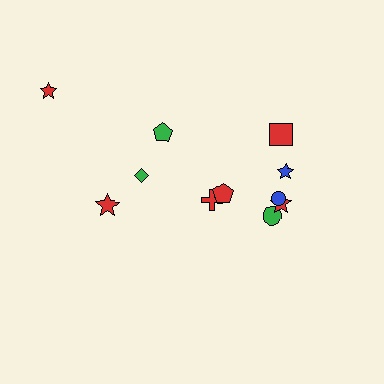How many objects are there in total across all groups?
There are 11 objects.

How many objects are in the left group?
There are 4 objects.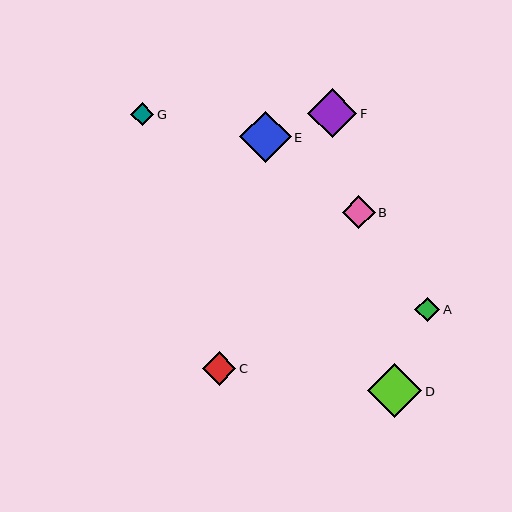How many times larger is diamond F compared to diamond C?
Diamond F is approximately 1.5 times the size of diamond C.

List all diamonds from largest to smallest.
From largest to smallest: D, E, F, C, B, A, G.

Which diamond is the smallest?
Diamond G is the smallest with a size of approximately 24 pixels.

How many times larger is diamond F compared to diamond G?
Diamond F is approximately 2.1 times the size of diamond G.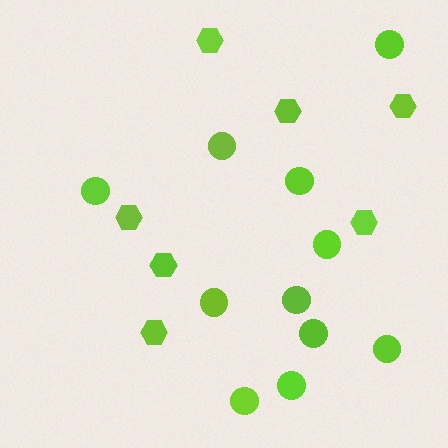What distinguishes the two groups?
There are 2 groups: one group of hexagons (7) and one group of circles (11).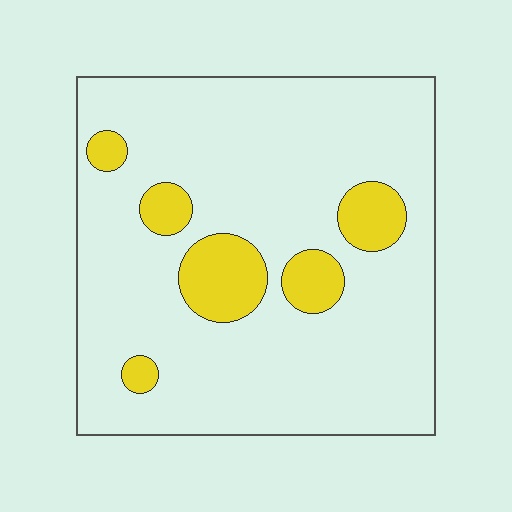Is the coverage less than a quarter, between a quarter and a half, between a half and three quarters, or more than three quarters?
Less than a quarter.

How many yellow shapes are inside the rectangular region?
6.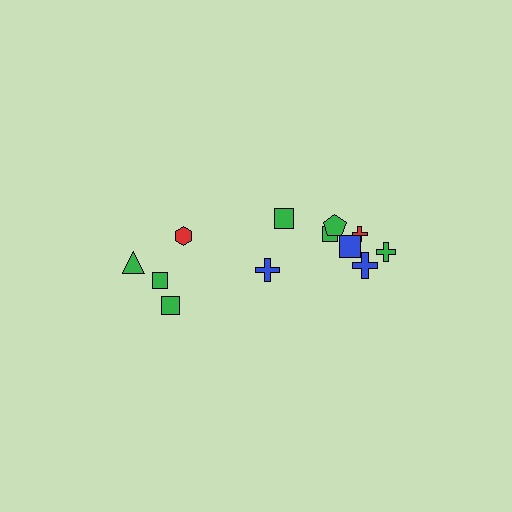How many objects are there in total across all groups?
There are 12 objects.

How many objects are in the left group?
There are 4 objects.